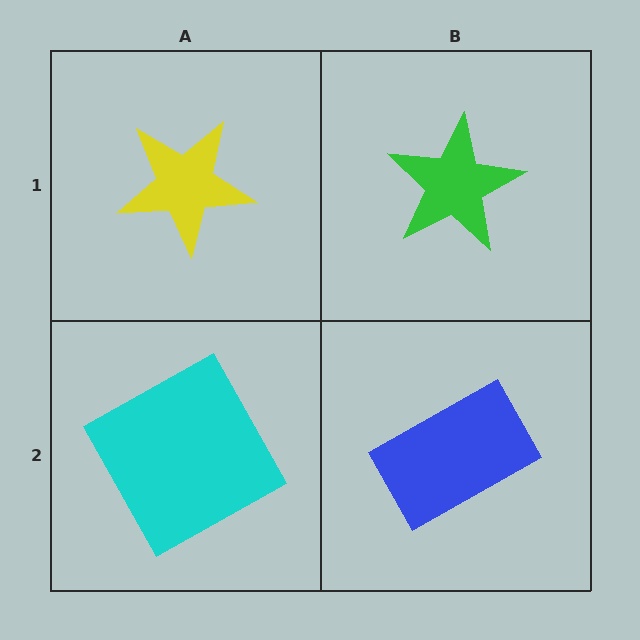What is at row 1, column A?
A yellow star.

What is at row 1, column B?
A green star.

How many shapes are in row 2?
2 shapes.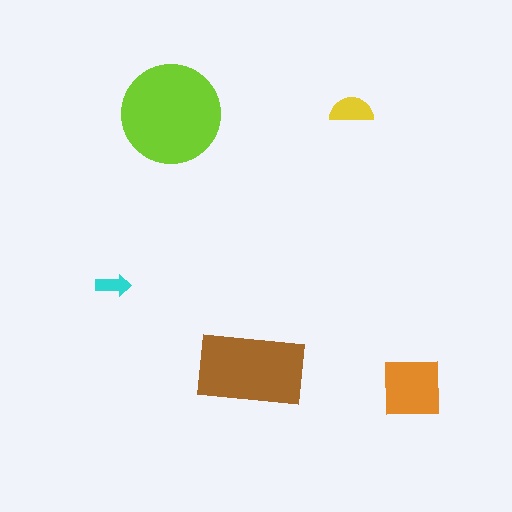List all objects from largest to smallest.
The lime circle, the brown rectangle, the orange square, the yellow semicircle, the cyan arrow.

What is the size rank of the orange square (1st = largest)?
3rd.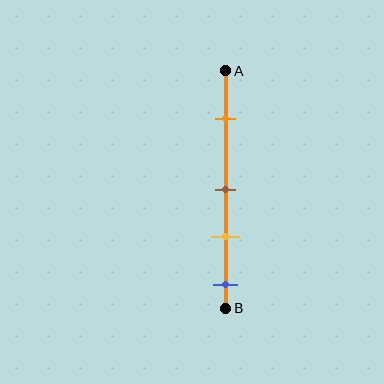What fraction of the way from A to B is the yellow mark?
The yellow mark is approximately 70% (0.7) of the way from A to B.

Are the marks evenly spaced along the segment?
No, the marks are not evenly spaced.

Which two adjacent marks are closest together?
The brown and yellow marks are the closest adjacent pair.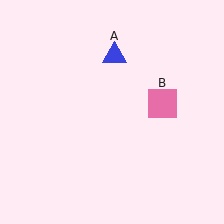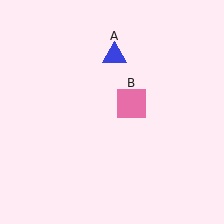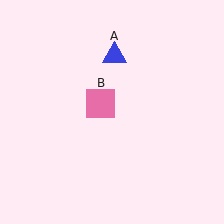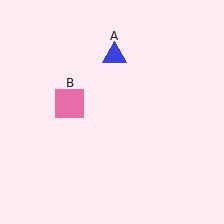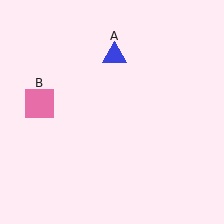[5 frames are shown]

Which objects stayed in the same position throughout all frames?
Blue triangle (object A) remained stationary.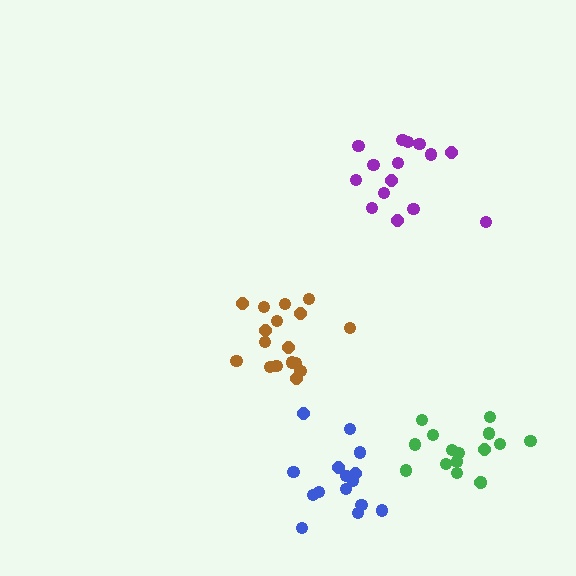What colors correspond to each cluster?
The clusters are colored: purple, brown, blue, green.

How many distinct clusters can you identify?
There are 4 distinct clusters.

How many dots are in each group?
Group 1: 15 dots, Group 2: 17 dots, Group 3: 15 dots, Group 4: 16 dots (63 total).